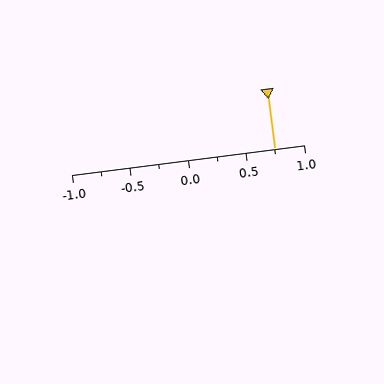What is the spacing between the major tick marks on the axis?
The major ticks are spaced 0.5 apart.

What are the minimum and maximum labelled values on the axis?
The axis runs from -1.0 to 1.0.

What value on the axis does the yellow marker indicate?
The marker indicates approximately 0.75.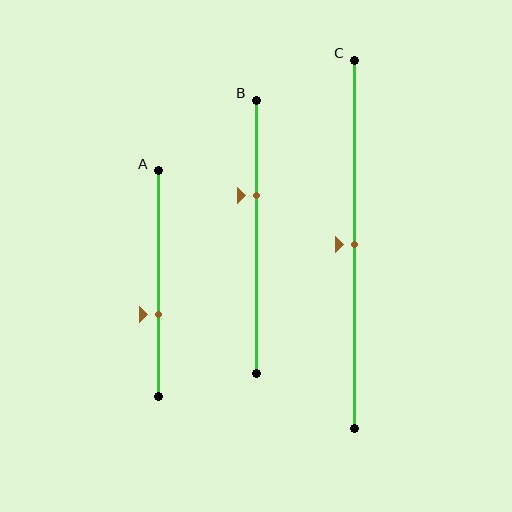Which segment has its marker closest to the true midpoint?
Segment C has its marker closest to the true midpoint.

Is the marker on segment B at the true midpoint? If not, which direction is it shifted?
No, the marker on segment B is shifted upward by about 15% of the segment length.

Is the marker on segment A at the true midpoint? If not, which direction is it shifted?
No, the marker on segment A is shifted downward by about 14% of the segment length.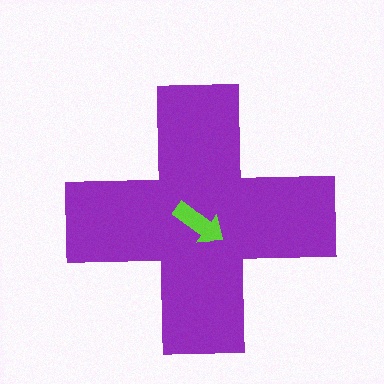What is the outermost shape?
The purple cross.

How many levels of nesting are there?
2.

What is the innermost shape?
The lime arrow.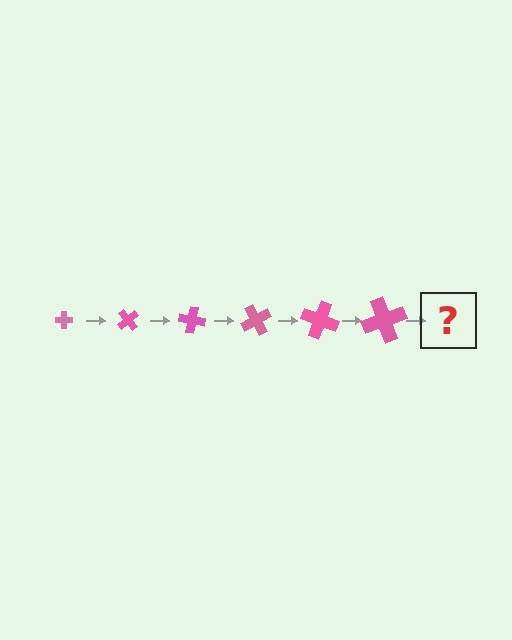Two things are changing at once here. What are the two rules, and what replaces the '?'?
The two rules are that the cross grows larger each step and it rotates 50 degrees each step. The '?' should be a cross, larger than the previous one and rotated 300 degrees from the start.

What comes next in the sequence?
The next element should be a cross, larger than the previous one and rotated 300 degrees from the start.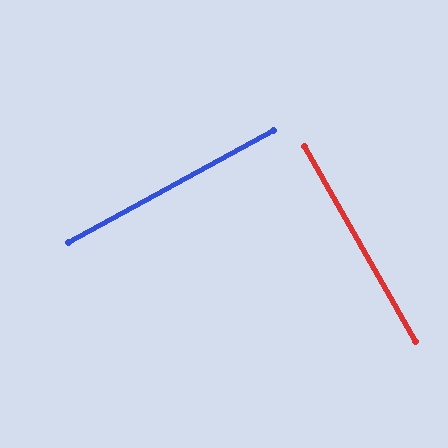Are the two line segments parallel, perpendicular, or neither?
Perpendicular — they meet at approximately 89°.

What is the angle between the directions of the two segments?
Approximately 89 degrees.